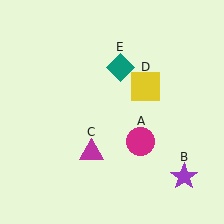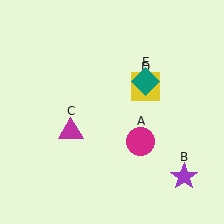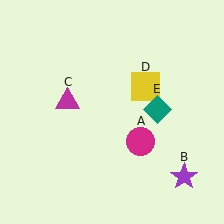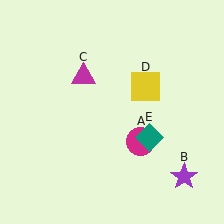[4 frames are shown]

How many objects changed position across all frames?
2 objects changed position: magenta triangle (object C), teal diamond (object E).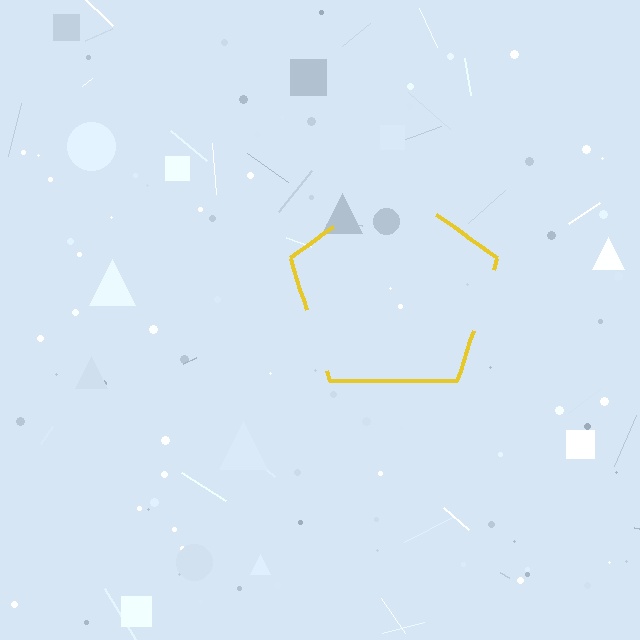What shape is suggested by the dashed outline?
The dashed outline suggests a pentagon.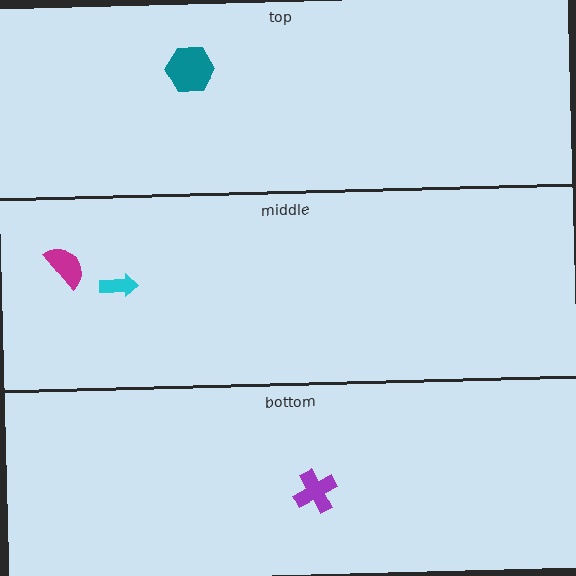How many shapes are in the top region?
1.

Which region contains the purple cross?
The bottom region.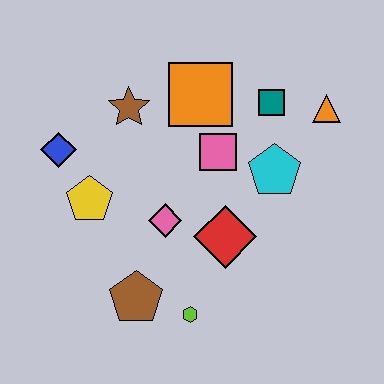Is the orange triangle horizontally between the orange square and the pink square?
No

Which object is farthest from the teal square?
The brown pentagon is farthest from the teal square.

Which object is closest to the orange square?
The pink square is closest to the orange square.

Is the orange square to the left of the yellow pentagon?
No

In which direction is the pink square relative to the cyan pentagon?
The pink square is to the left of the cyan pentagon.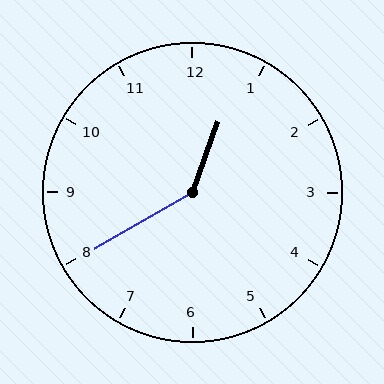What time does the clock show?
12:40.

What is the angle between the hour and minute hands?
Approximately 140 degrees.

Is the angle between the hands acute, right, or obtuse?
It is obtuse.